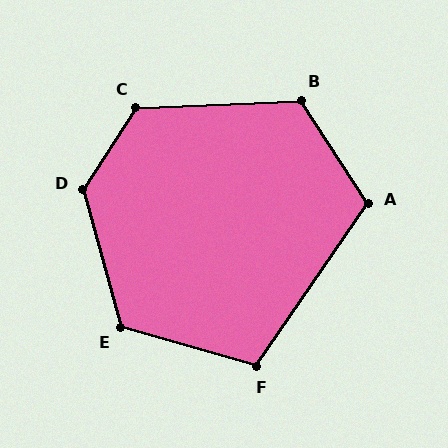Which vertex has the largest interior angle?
D, at approximately 131 degrees.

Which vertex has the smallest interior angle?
F, at approximately 108 degrees.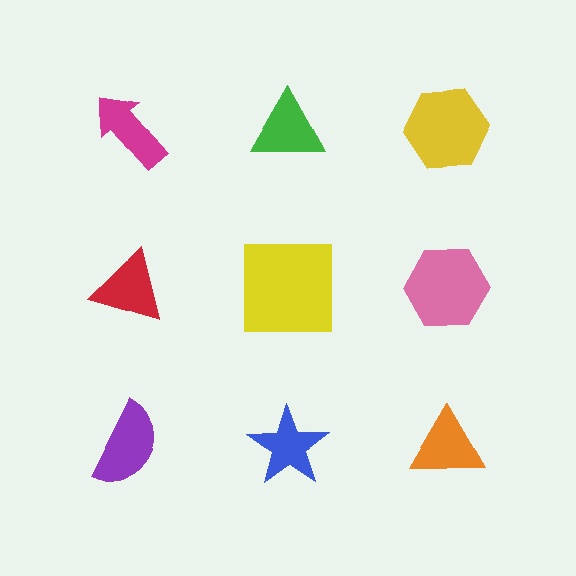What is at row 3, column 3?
An orange triangle.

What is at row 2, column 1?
A red triangle.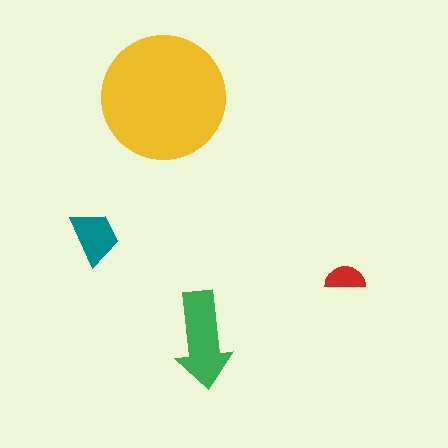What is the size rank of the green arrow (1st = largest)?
2nd.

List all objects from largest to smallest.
The yellow circle, the green arrow, the teal trapezoid, the red semicircle.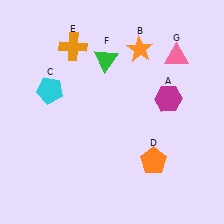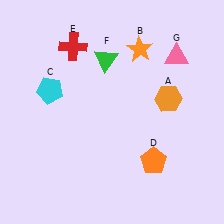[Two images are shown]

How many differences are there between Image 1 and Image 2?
There are 2 differences between the two images.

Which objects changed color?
A changed from magenta to orange. E changed from orange to red.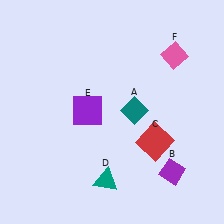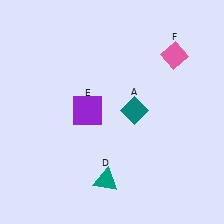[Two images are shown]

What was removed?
The purple diamond (B), the red square (C) were removed in Image 2.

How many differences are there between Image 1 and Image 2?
There are 2 differences between the two images.